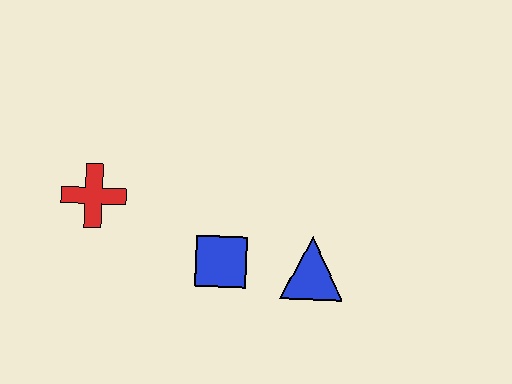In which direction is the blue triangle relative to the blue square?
The blue triangle is to the right of the blue square.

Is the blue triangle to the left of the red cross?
No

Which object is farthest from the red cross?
The blue triangle is farthest from the red cross.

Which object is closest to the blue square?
The blue triangle is closest to the blue square.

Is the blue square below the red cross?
Yes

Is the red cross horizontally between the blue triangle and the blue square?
No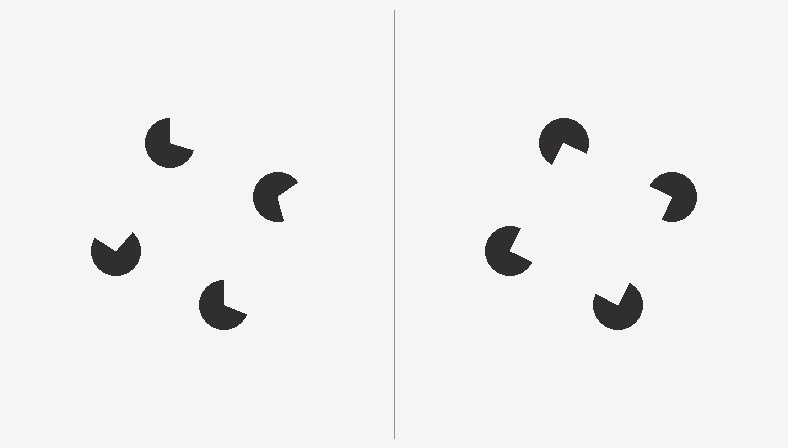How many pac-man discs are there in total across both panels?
8 — 4 on each side.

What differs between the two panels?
The pac-man discs are positioned identically on both sides; only the wedge orientations differ. On the right they align to a square; on the left they are misaligned.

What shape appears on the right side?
An illusory square.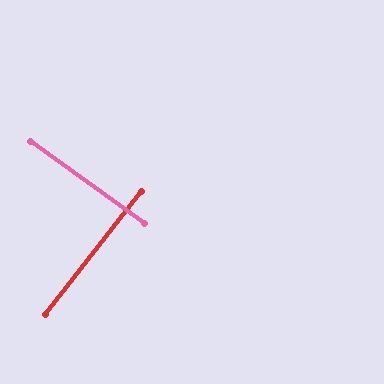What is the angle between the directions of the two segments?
Approximately 88 degrees.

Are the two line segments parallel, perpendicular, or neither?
Perpendicular — they meet at approximately 88°.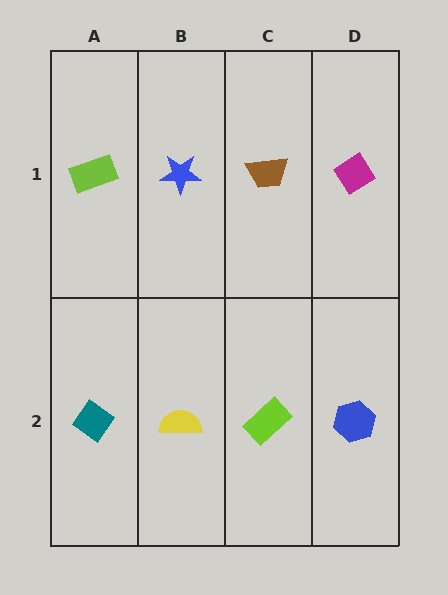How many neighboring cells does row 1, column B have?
3.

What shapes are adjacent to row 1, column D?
A blue hexagon (row 2, column D), a brown trapezoid (row 1, column C).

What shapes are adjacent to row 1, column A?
A teal diamond (row 2, column A), a blue star (row 1, column B).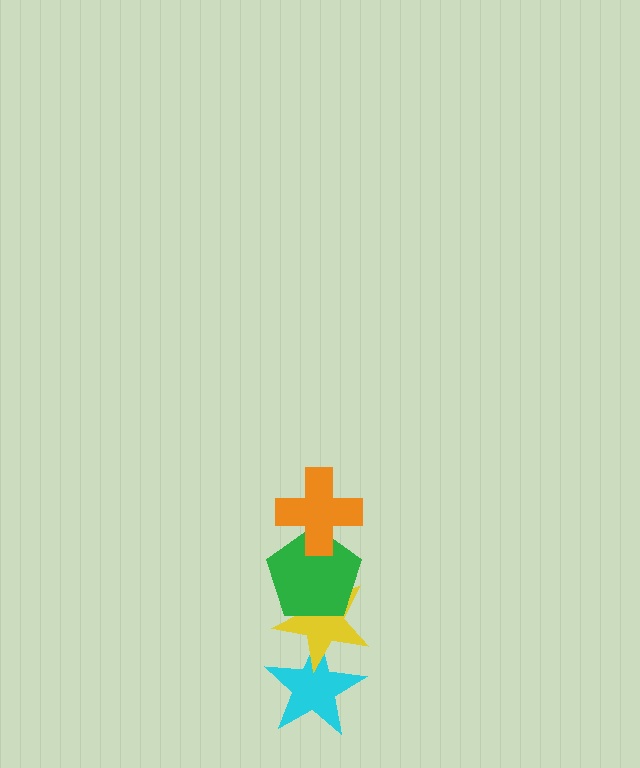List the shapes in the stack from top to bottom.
From top to bottom: the orange cross, the green pentagon, the yellow star, the cyan star.